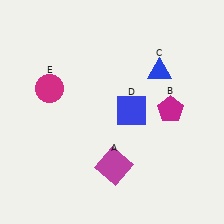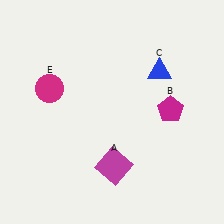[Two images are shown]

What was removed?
The blue square (D) was removed in Image 2.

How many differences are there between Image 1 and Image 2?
There is 1 difference between the two images.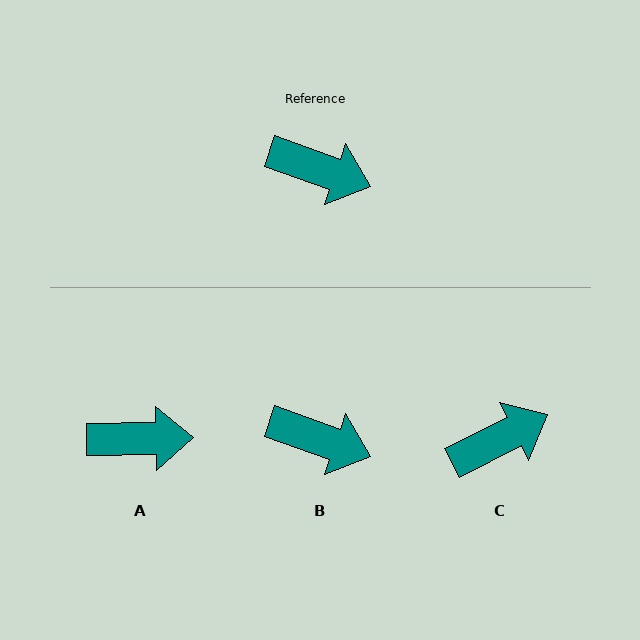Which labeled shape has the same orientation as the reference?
B.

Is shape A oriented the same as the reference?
No, it is off by about 20 degrees.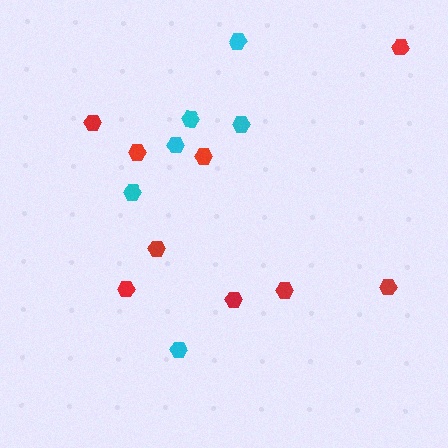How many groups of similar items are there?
There are 2 groups: one group of cyan hexagons (6) and one group of red hexagons (9).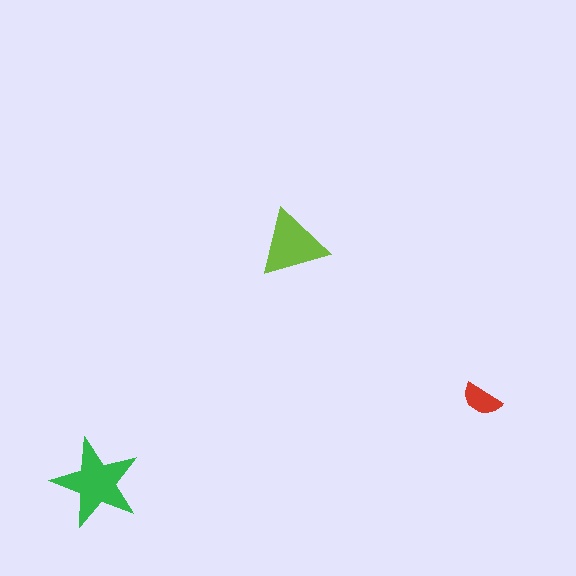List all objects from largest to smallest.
The green star, the lime triangle, the red semicircle.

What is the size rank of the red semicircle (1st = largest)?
3rd.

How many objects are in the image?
There are 3 objects in the image.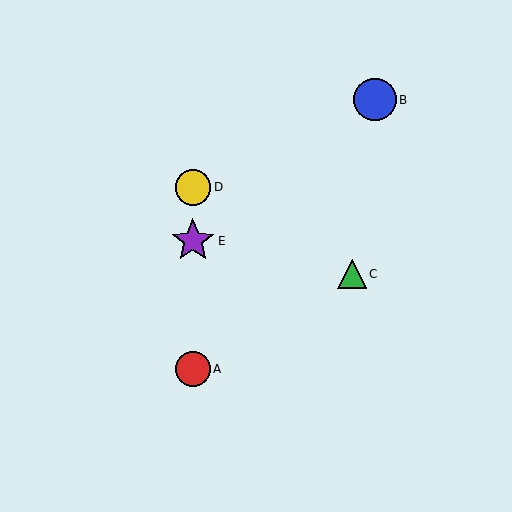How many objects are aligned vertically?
3 objects (A, D, E) are aligned vertically.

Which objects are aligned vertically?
Objects A, D, E are aligned vertically.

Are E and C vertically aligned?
No, E is at x≈193 and C is at x≈352.